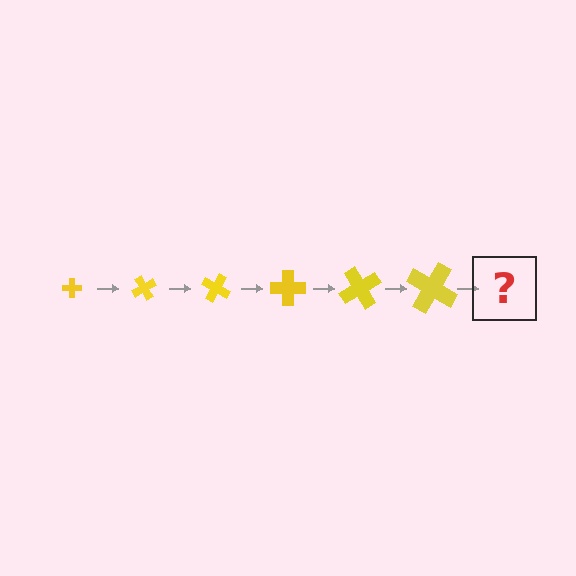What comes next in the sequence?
The next element should be a cross, larger than the previous one and rotated 360 degrees from the start.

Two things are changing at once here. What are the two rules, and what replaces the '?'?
The two rules are that the cross grows larger each step and it rotates 60 degrees each step. The '?' should be a cross, larger than the previous one and rotated 360 degrees from the start.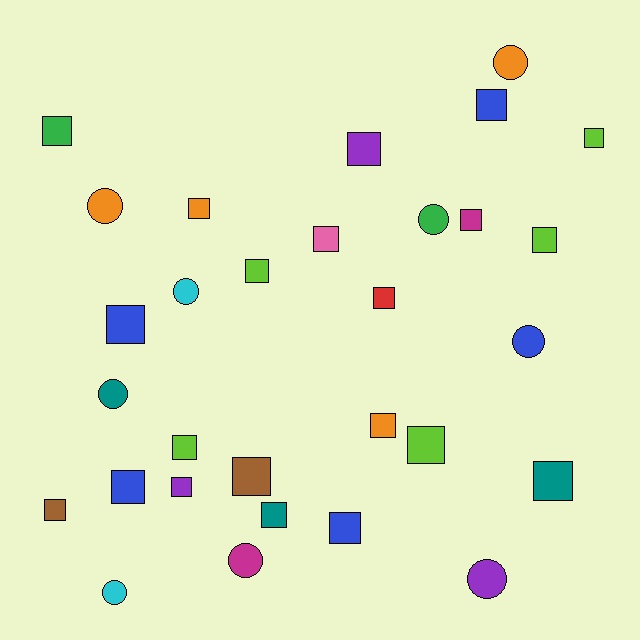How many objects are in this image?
There are 30 objects.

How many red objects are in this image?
There is 1 red object.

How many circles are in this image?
There are 9 circles.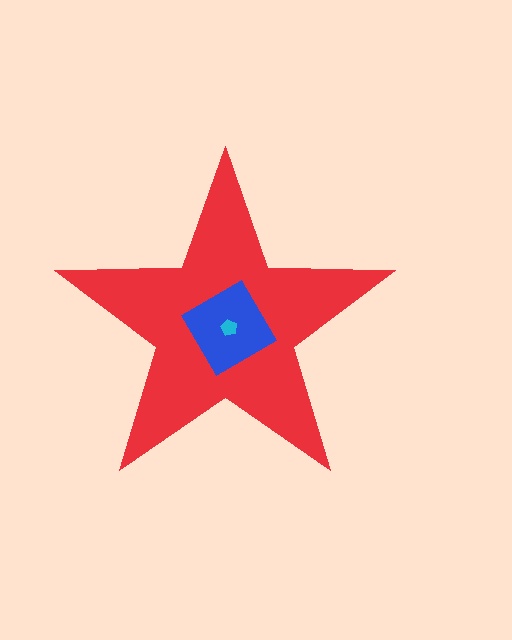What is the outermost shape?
The red star.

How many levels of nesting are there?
3.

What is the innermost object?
The cyan pentagon.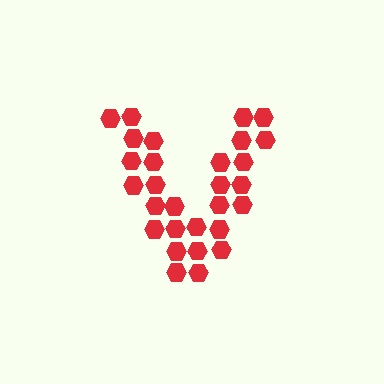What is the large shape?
The large shape is the letter V.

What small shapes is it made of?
It is made of small hexagons.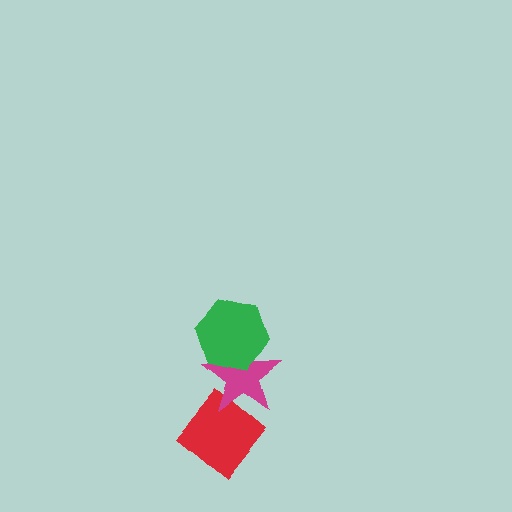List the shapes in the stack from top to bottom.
From top to bottom: the green hexagon, the magenta star, the red diamond.